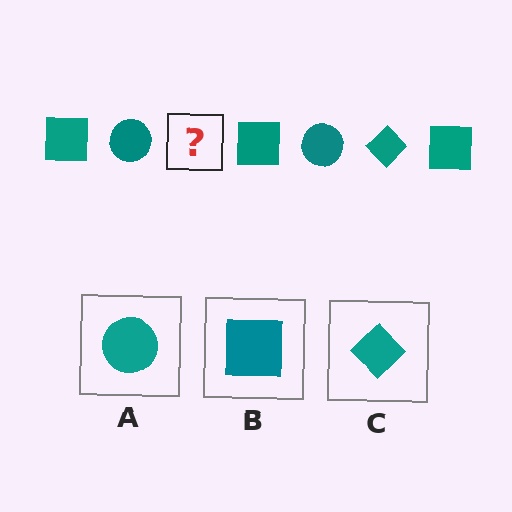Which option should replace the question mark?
Option C.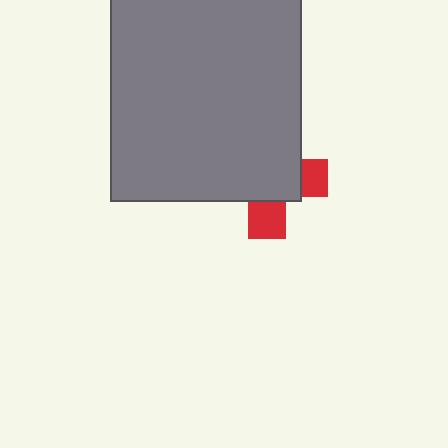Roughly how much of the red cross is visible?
A small part of it is visible (roughly 31%).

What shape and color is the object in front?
The object in front is a gray rectangle.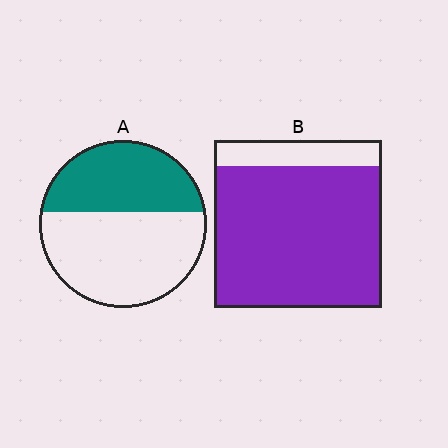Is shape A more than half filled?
No.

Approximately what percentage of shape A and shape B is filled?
A is approximately 40% and B is approximately 85%.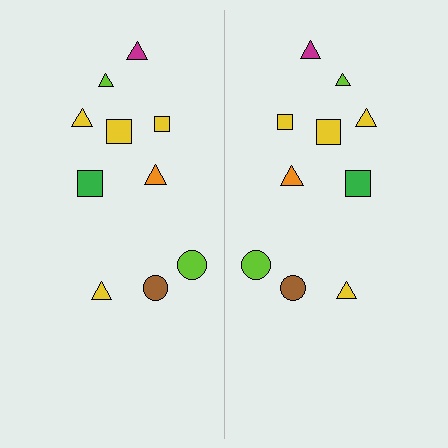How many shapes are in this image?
There are 20 shapes in this image.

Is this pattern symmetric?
Yes, this pattern has bilateral (reflection) symmetry.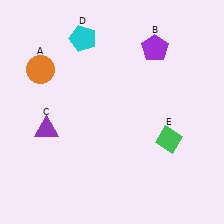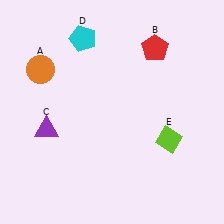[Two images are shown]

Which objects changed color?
B changed from purple to red. E changed from green to lime.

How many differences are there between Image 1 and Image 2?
There are 2 differences between the two images.